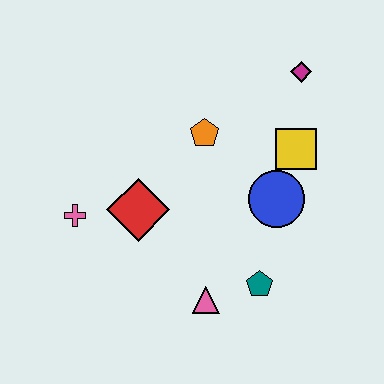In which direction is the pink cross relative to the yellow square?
The pink cross is to the left of the yellow square.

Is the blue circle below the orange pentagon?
Yes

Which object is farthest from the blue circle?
The pink cross is farthest from the blue circle.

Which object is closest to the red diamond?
The pink cross is closest to the red diamond.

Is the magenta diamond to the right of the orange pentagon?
Yes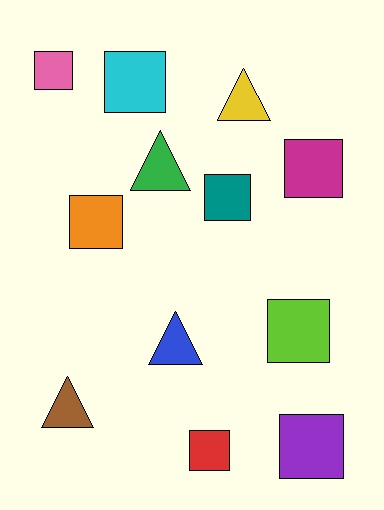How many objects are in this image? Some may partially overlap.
There are 12 objects.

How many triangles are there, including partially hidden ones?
There are 4 triangles.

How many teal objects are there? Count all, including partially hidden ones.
There is 1 teal object.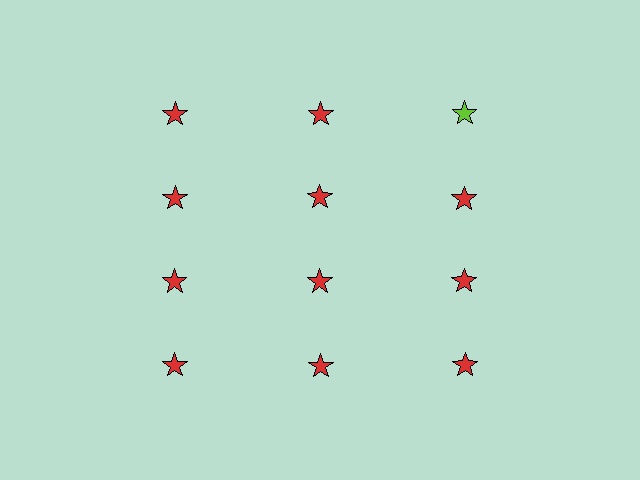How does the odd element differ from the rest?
It has a different color: lime instead of red.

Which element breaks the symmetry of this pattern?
The lime star in the top row, center column breaks the symmetry. All other shapes are red stars.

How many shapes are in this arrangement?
There are 12 shapes arranged in a grid pattern.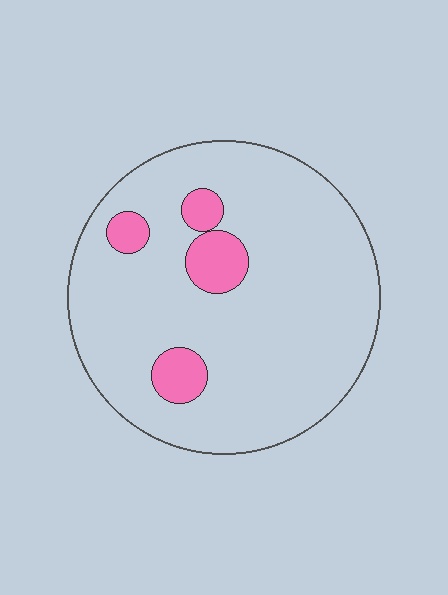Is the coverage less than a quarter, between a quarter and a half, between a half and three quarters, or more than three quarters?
Less than a quarter.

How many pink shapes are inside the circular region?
4.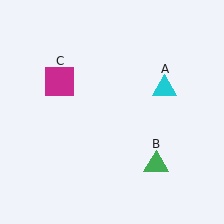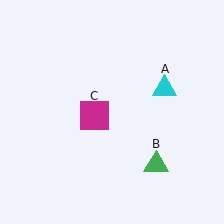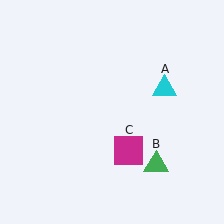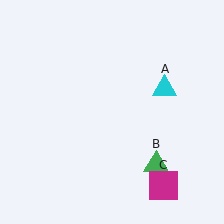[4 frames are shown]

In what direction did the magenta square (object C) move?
The magenta square (object C) moved down and to the right.